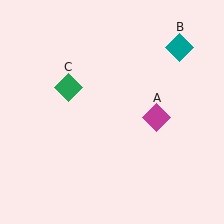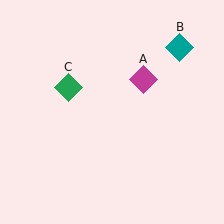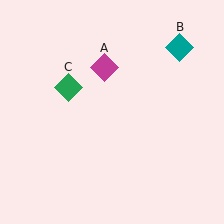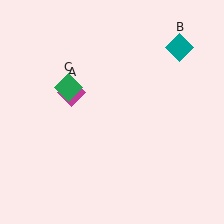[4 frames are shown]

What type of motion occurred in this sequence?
The magenta diamond (object A) rotated counterclockwise around the center of the scene.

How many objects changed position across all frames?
1 object changed position: magenta diamond (object A).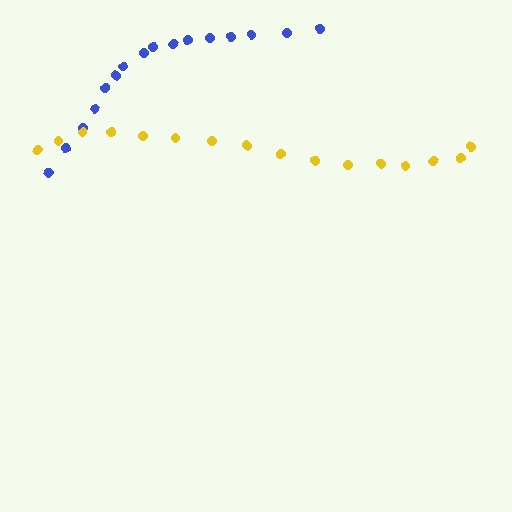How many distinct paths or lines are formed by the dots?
There are 2 distinct paths.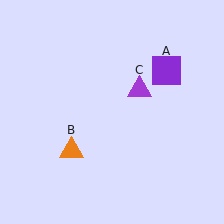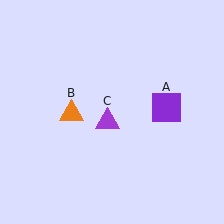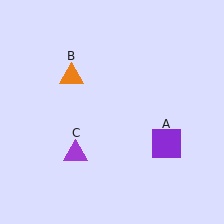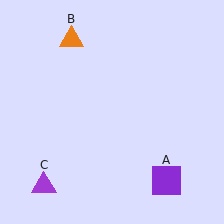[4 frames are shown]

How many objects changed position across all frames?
3 objects changed position: purple square (object A), orange triangle (object B), purple triangle (object C).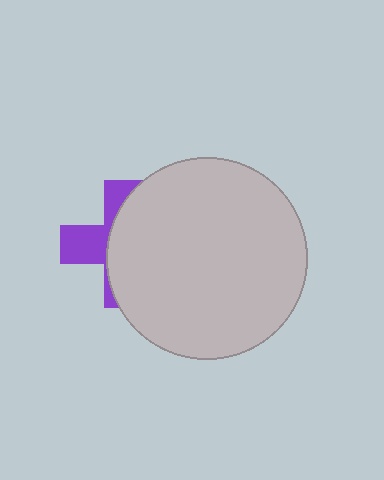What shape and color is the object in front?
The object in front is a light gray circle.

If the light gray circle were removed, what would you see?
You would see the complete purple cross.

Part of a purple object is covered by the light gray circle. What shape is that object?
It is a cross.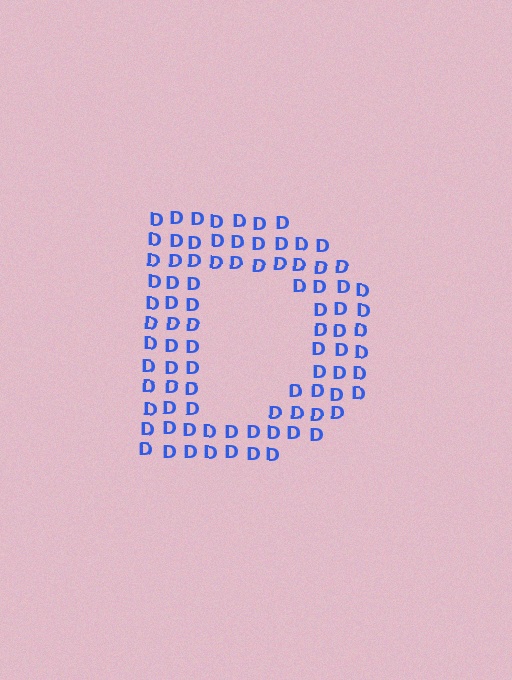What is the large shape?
The large shape is the letter D.